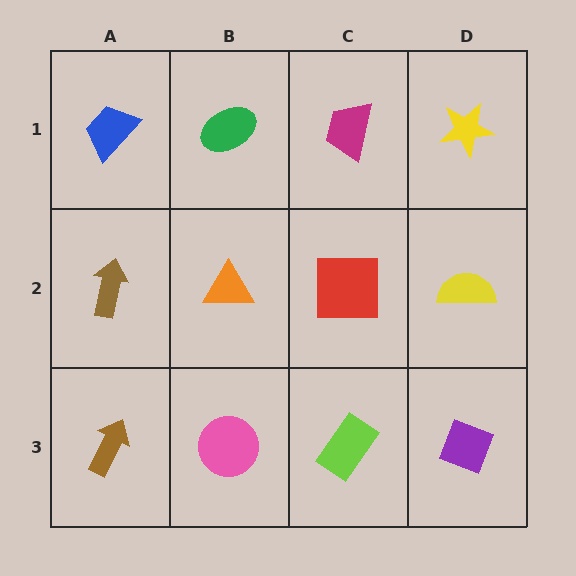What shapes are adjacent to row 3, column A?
A brown arrow (row 2, column A), a pink circle (row 3, column B).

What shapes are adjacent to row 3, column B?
An orange triangle (row 2, column B), a brown arrow (row 3, column A), a lime rectangle (row 3, column C).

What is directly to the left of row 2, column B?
A brown arrow.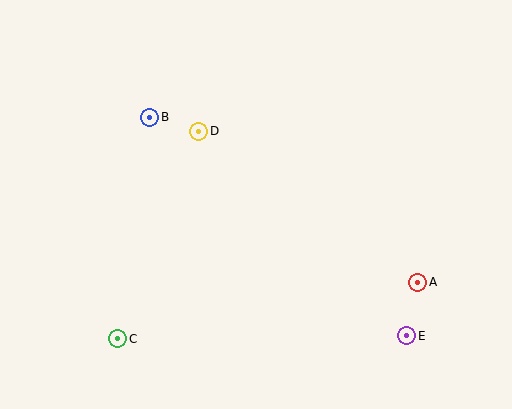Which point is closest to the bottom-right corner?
Point E is closest to the bottom-right corner.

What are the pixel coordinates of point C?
Point C is at (118, 339).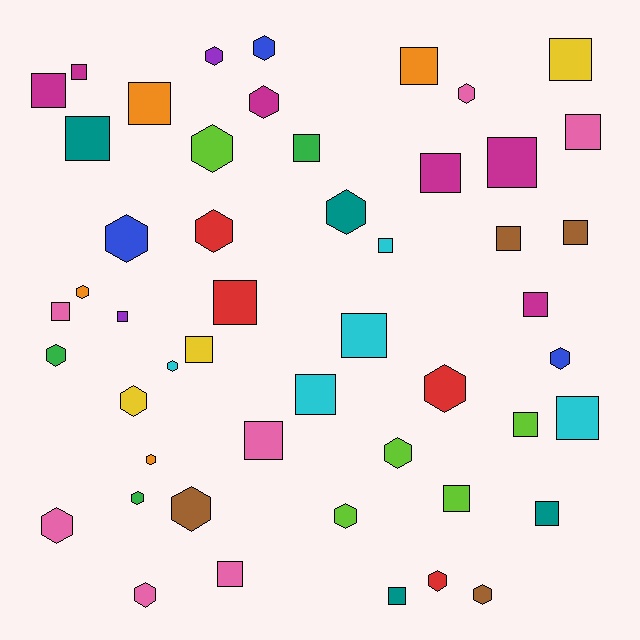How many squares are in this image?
There are 27 squares.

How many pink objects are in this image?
There are 7 pink objects.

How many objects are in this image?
There are 50 objects.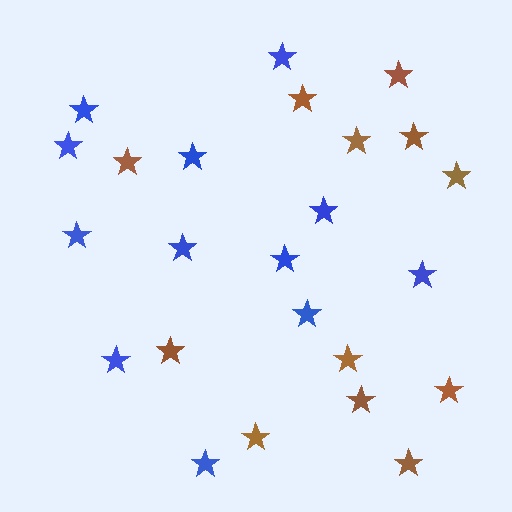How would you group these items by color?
There are 2 groups: one group of brown stars (12) and one group of blue stars (12).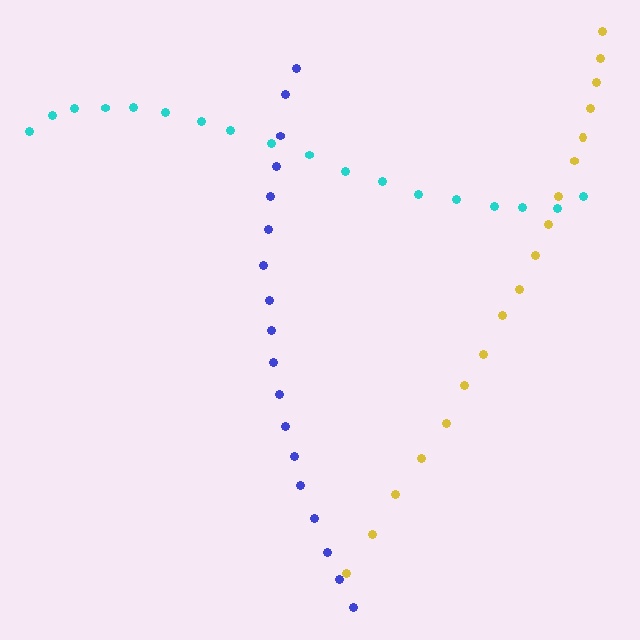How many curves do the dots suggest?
There are 3 distinct paths.